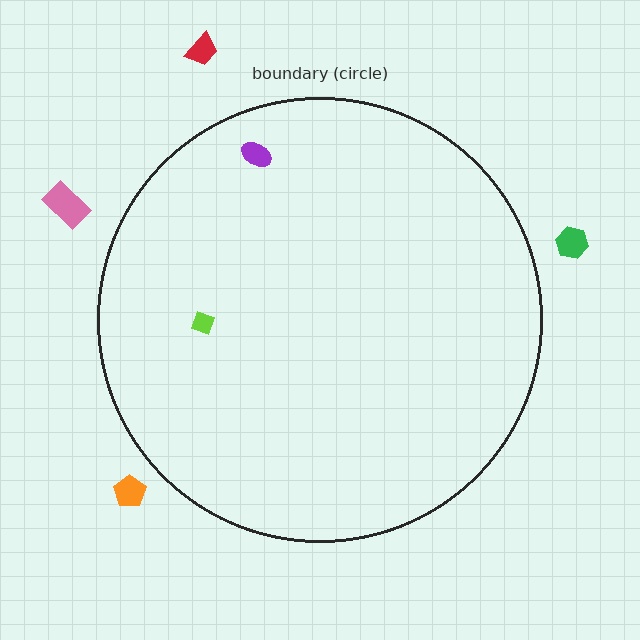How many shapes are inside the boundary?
2 inside, 4 outside.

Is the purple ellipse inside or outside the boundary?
Inside.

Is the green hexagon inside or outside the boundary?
Outside.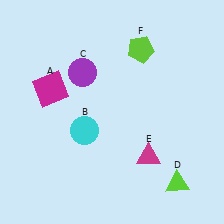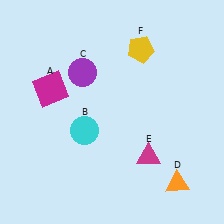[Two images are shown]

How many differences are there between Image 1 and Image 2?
There are 2 differences between the two images.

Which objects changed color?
D changed from lime to orange. F changed from lime to yellow.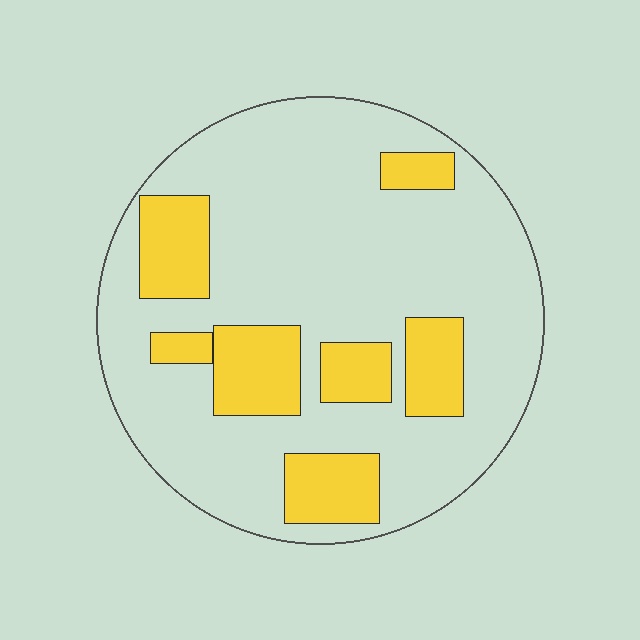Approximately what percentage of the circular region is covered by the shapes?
Approximately 25%.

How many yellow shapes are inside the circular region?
7.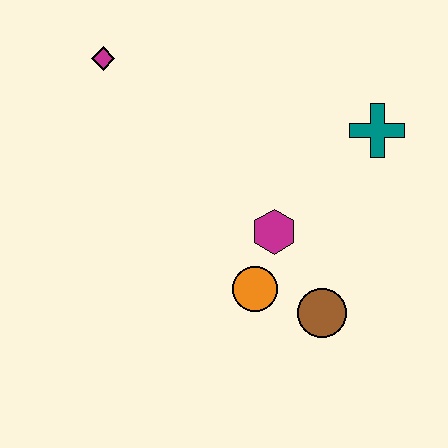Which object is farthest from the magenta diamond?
The brown circle is farthest from the magenta diamond.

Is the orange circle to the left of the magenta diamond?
No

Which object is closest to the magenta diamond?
The magenta hexagon is closest to the magenta diamond.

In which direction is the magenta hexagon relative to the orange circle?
The magenta hexagon is above the orange circle.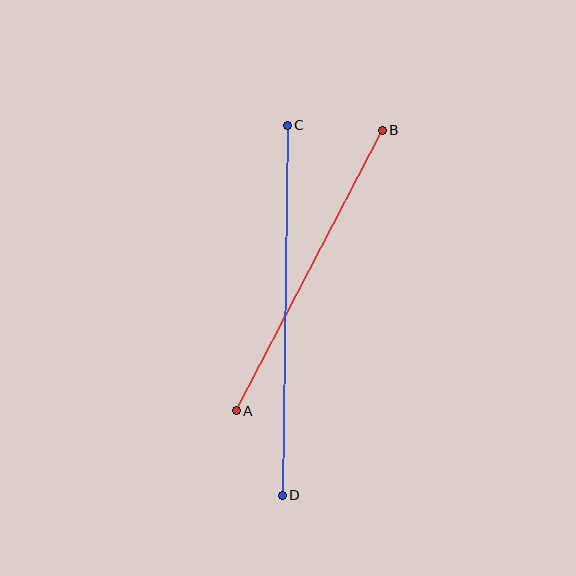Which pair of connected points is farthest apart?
Points C and D are farthest apart.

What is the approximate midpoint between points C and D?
The midpoint is at approximately (285, 310) pixels.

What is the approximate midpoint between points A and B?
The midpoint is at approximately (309, 271) pixels.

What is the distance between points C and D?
The distance is approximately 370 pixels.